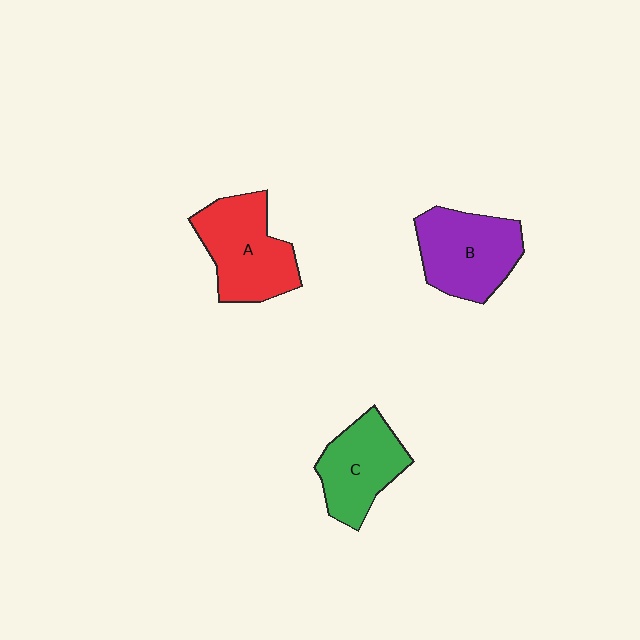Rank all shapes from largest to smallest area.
From largest to smallest: A (red), B (purple), C (green).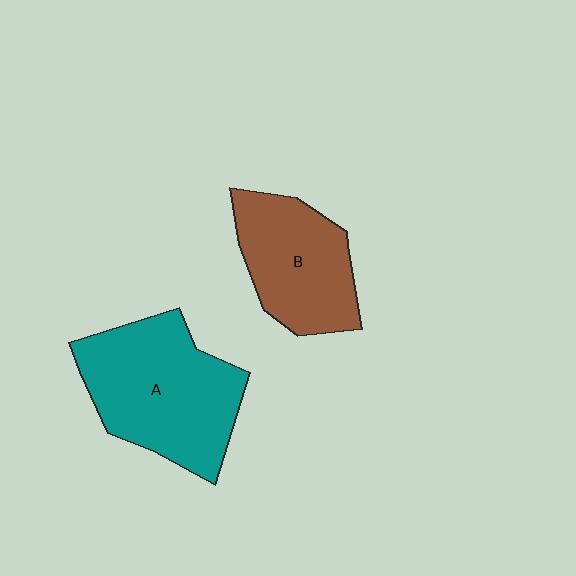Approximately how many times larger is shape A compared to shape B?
Approximately 1.4 times.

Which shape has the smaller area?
Shape B (brown).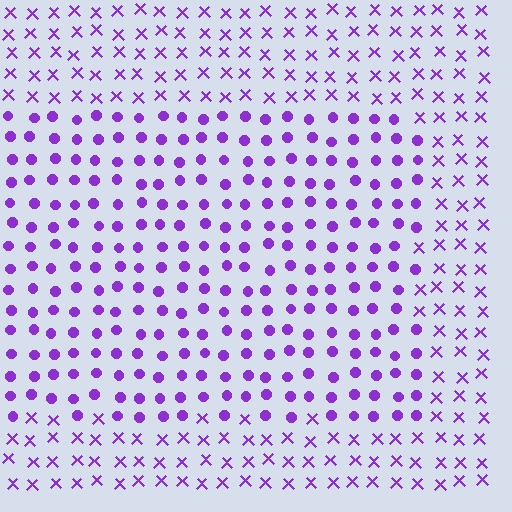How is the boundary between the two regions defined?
The boundary is defined by a change in element shape: circles inside vs. X marks outside. All elements share the same color and spacing.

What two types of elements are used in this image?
The image uses circles inside the rectangle region and X marks outside it.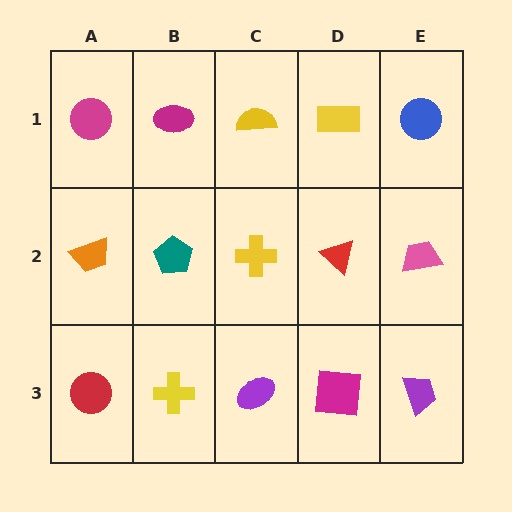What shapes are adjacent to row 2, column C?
A yellow semicircle (row 1, column C), a purple ellipse (row 3, column C), a teal pentagon (row 2, column B), a red triangle (row 2, column D).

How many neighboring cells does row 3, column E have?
2.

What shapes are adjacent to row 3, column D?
A red triangle (row 2, column D), a purple ellipse (row 3, column C), a purple trapezoid (row 3, column E).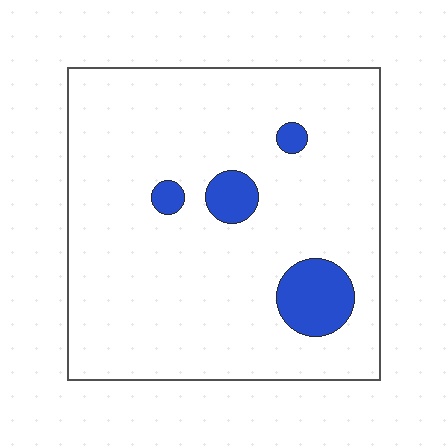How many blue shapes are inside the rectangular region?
4.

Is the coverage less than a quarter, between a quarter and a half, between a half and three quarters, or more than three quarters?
Less than a quarter.